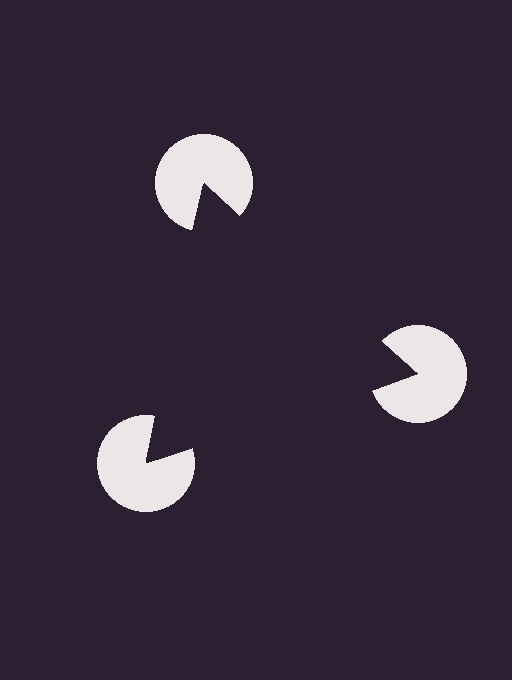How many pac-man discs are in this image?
There are 3 — one at each vertex of the illusory triangle.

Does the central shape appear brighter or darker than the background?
It typically appears slightly darker than the background, even though no actual brightness change is drawn.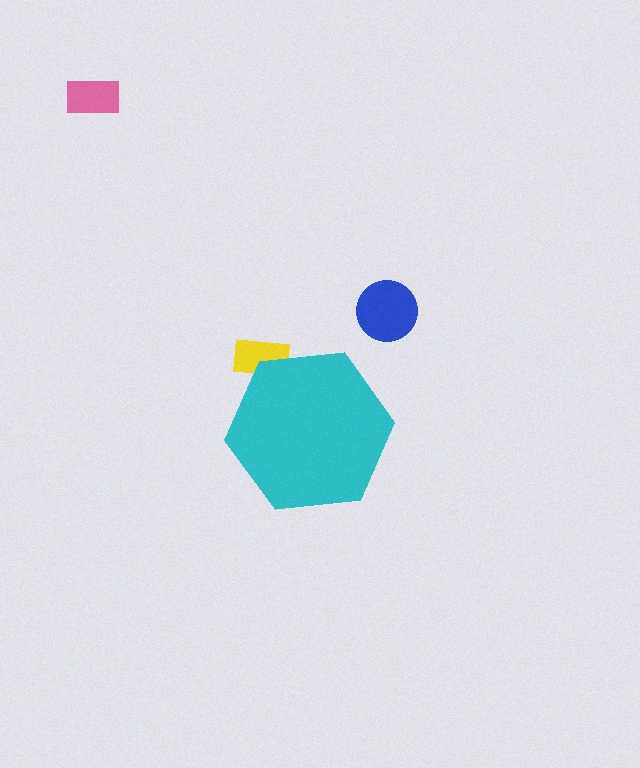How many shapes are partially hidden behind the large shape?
1 shape is partially hidden.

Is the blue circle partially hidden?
No, the blue circle is fully visible.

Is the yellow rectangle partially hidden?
Yes, the yellow rectangle is partially hidden behind the cyan hexagon.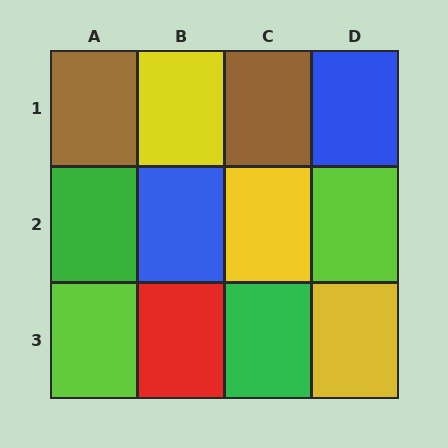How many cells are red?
1 cell is red.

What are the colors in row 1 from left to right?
Brown, yellow, brown, blue.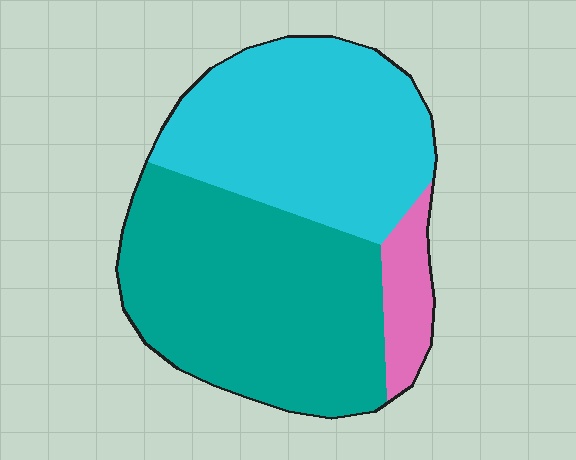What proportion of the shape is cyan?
Cyan takes up about two fifths (2/5) of the shape.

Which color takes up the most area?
Teal, at roughly 50%.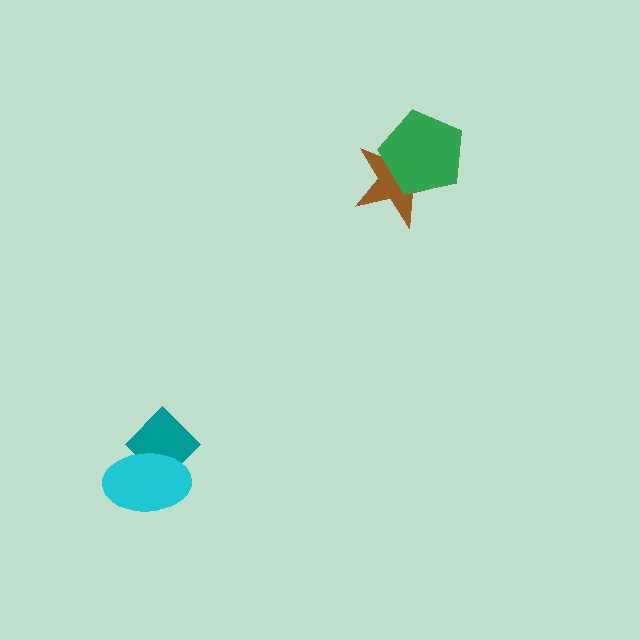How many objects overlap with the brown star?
1 object overlaps with the brown star.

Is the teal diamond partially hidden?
Yes, it is partially covered by another shape.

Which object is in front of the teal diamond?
The cyan ellipse is in front of the teal diamond.